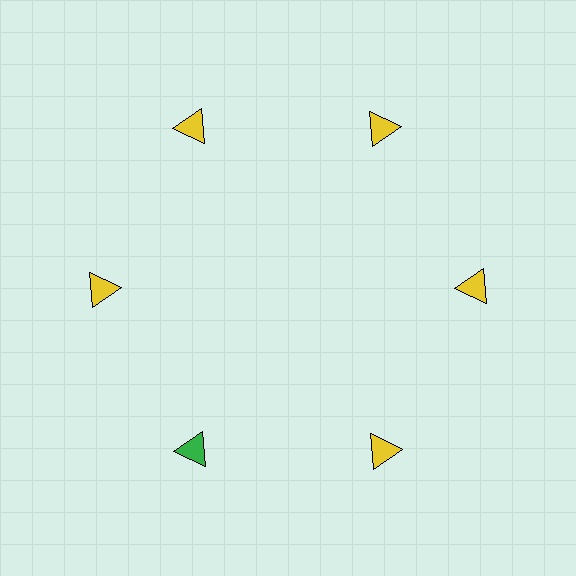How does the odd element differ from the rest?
It has a different color: green instead of yellow.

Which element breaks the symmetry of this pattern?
The green triangle at roughly the 7 o'clock position breaks the symmetry. All other shapes are yellow triangles.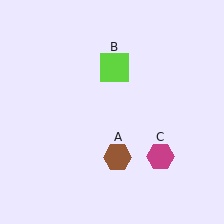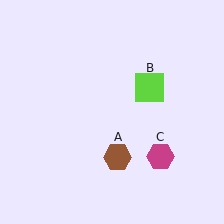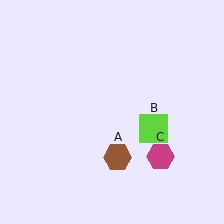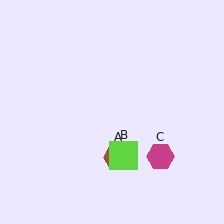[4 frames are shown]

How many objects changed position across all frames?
1 object changed position: lime square (object B).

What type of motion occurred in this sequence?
The lime square (object B) rotated clockwise around the center of the scene.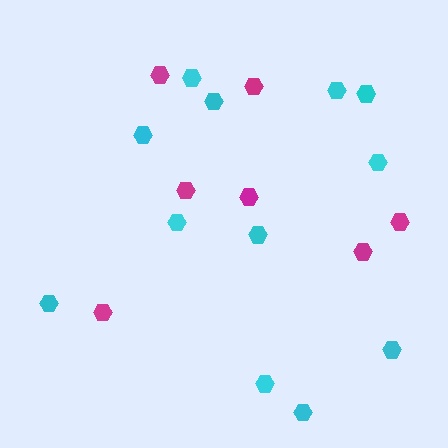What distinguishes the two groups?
There are 2 groups: one group of cyan hexagons (12) and one group of magenta hexagons (7).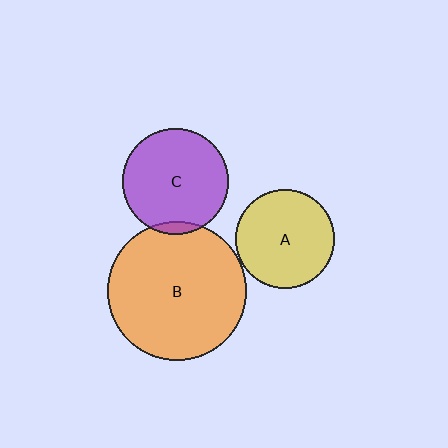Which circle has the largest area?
Circle B (orange).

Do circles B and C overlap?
Yes.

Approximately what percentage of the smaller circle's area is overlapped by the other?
Approximately 5%.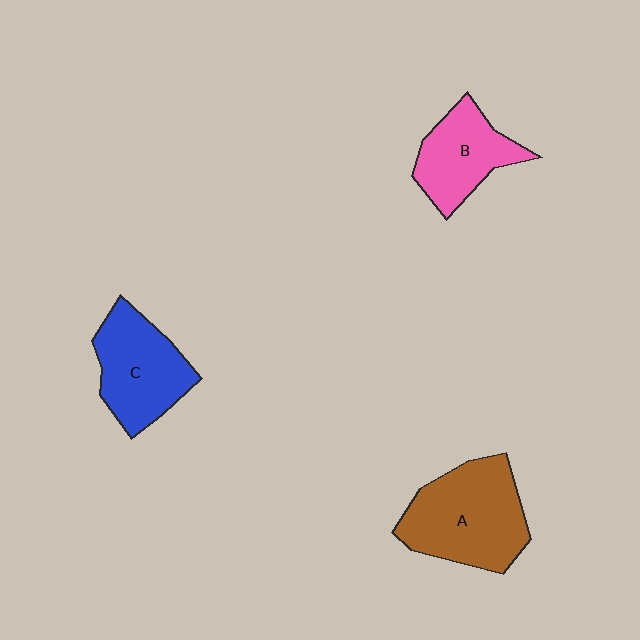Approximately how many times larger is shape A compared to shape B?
Approximately 1.5 times.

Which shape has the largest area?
Shape A (brown).